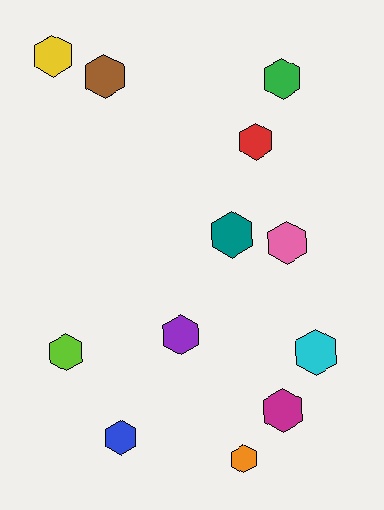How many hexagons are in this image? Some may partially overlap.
There are 12 hexagons.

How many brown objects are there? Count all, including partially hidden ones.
There is 1 brown object.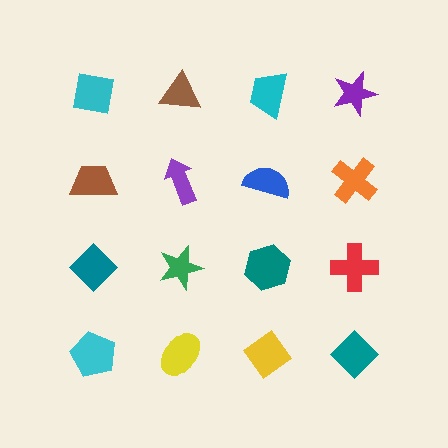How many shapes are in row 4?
4 shapes.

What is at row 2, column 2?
A purple arrow.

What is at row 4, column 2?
A yellow ellipse.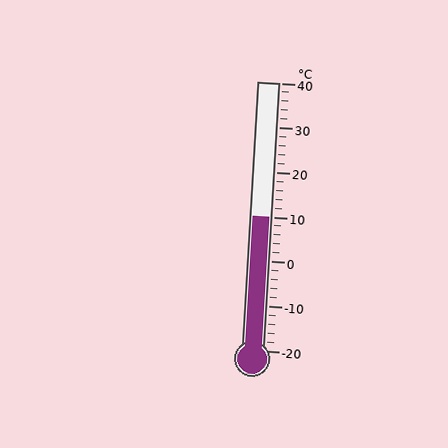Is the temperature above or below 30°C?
The temperature is below 30°C.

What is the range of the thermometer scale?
The thermometer scale ranges from -20°C to 40°C.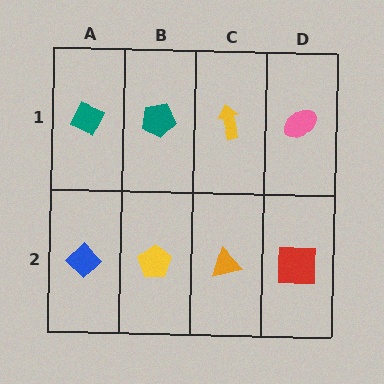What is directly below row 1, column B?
A yellow pentagon.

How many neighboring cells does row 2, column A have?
2.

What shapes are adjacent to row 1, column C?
An orange triangle (row 2, column C), a teal pentagon (row 1, column B), a pink ellipse (row 1, column D).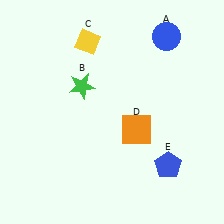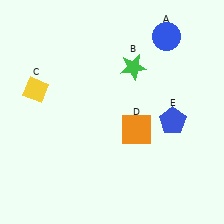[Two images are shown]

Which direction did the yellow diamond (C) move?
The yellow diamond (C) moved left.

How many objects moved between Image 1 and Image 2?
3 objects moved between the two images.